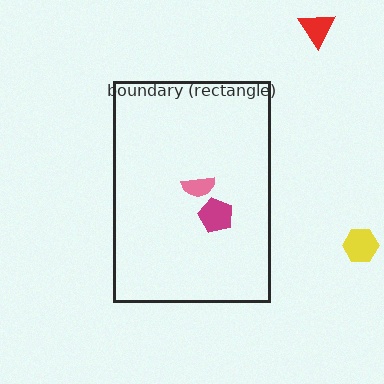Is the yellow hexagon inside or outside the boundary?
Outside.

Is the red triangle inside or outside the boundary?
Outside.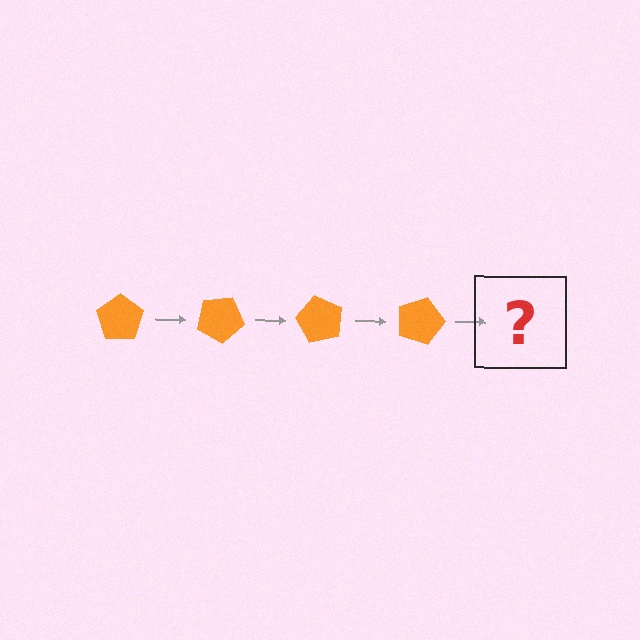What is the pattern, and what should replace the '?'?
The pattern is that the pentagon rotates 30 degrees each step. The '?' should be an orange pentagon rotated 120 degrees.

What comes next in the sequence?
The next element should be an orange pentagon rotated 120 degrees.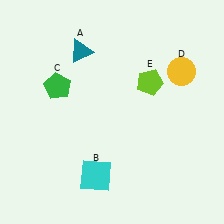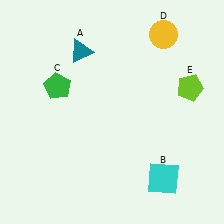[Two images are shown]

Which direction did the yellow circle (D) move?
The yellow circle (D) moved up.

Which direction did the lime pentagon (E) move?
The lime pentagon (E) moved right.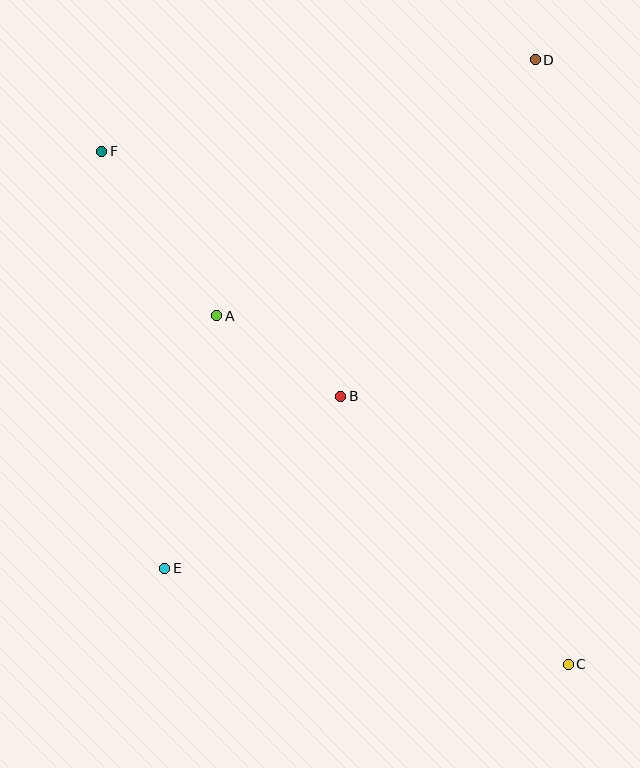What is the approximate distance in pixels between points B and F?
The distance between B and F is approximately 342 pixels.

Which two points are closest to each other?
Points A and B are closest to each other.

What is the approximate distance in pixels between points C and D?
The distance between C and D is approximately 605 pixels.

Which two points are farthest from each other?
Points C and F are farthest from each other.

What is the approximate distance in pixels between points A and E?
The distance between A and E is approximately 258 pixels.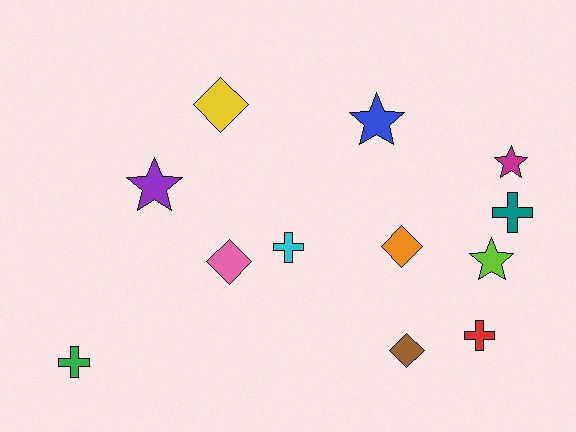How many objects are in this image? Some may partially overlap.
There are 12 objects.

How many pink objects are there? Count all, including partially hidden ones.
There is 1 pink object.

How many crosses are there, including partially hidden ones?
There are 4 crosses.